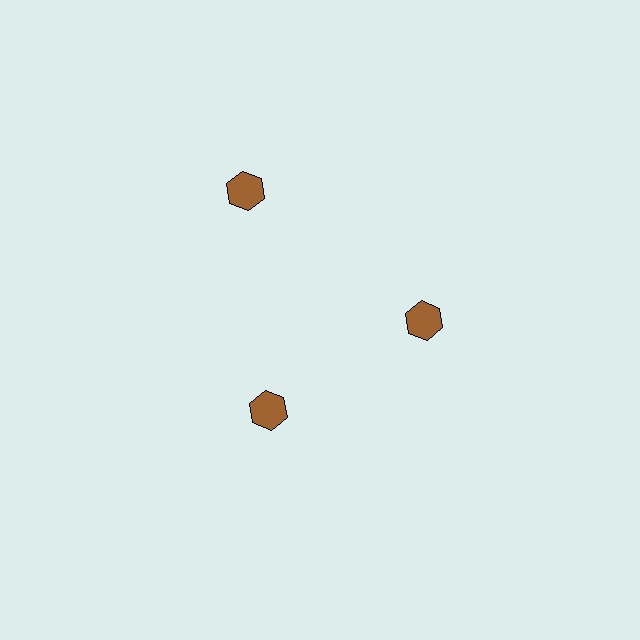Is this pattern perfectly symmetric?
No. The 3 brown hexagons are arranged in a ring, but one element near the 11 o'clock position is pushed outward from the center, breaking the 3-fold rotational symmetry.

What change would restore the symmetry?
The symmetry would be restored by moving it inward, back onto the ring so that all 3 hexagons sit at equal angles and equal distance from the center.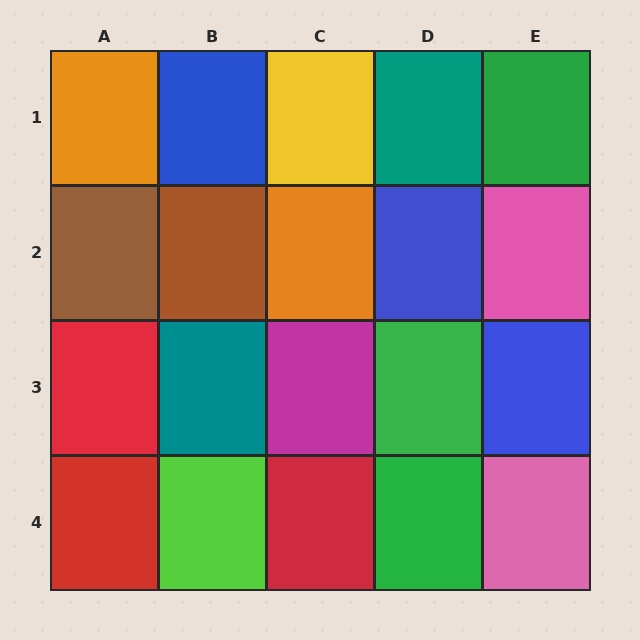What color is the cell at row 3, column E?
Blue.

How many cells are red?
3 cells are red.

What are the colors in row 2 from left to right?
Brown, brown, orange, blue, pink.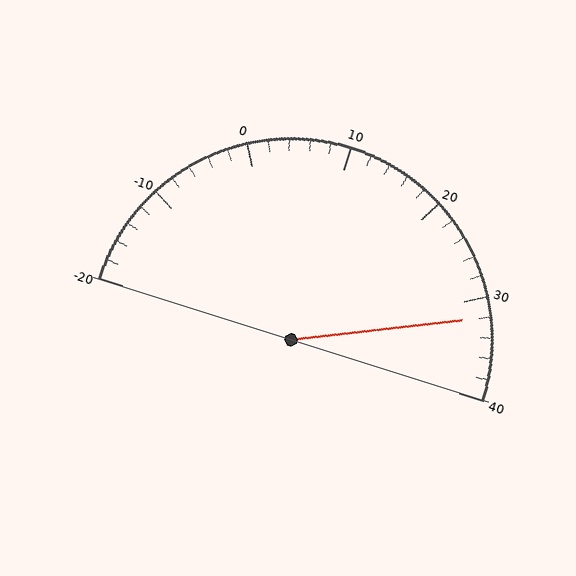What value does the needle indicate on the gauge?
The needle indicates approximately 32.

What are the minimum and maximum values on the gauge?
The gauge ranges from -20 to 40.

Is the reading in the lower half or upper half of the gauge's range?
The reading is in the upper half of the range (-20 to 40).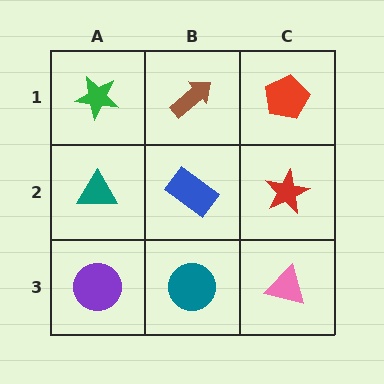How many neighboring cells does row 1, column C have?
2.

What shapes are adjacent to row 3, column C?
A red star (row 2, column C), a teal circle (row 3, column B).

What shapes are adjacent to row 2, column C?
A red pentagon (row 1, column C), a pink triangle (row 3, column C), a blue rectangle (row 2, column B).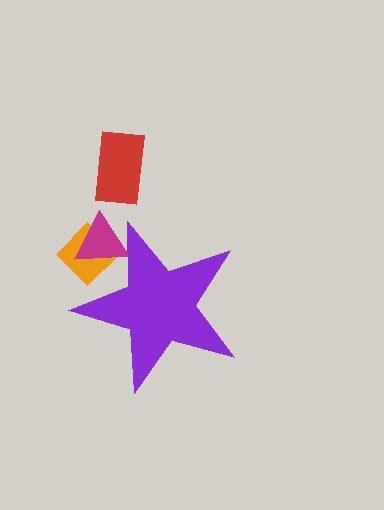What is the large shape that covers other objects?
A purple star.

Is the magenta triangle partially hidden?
Yes, the magenta triangle is partially hidden behind the purple star.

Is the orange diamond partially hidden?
Yes, the orange diamond is partially hidden behind the purple star.